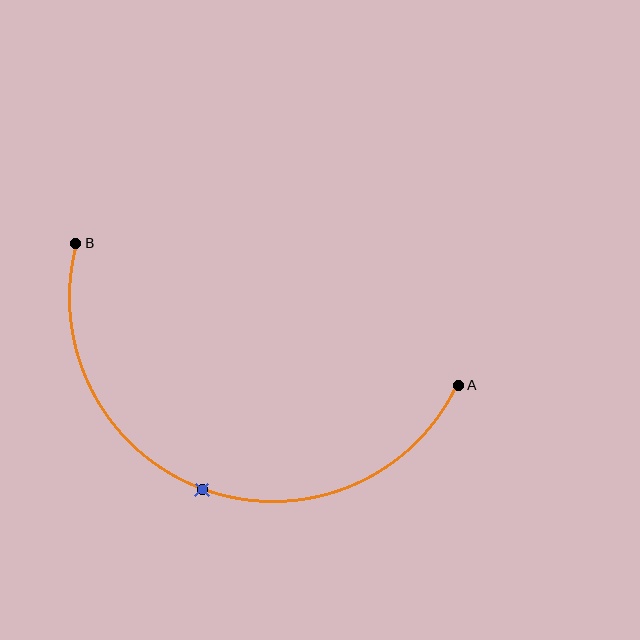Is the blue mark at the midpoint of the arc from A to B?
Yes. The blue mark lies on the arc at equal arc-length from both A and B — it is the arc midpoint.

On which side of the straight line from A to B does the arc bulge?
The arc bulges below the straight line connecting A and B.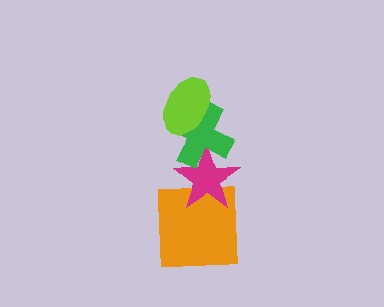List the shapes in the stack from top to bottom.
From top to bottom: the lime ellipse, the green cross, the magenta star, the orange square.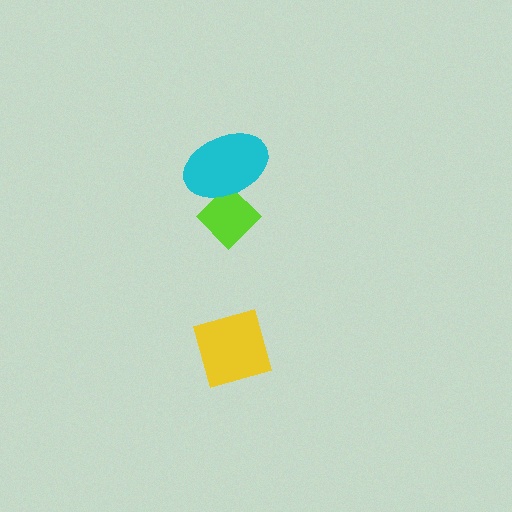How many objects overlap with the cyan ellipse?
1 object overlaps with the cyan ellipse.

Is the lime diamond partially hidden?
Yes, it is partially covered by another shape.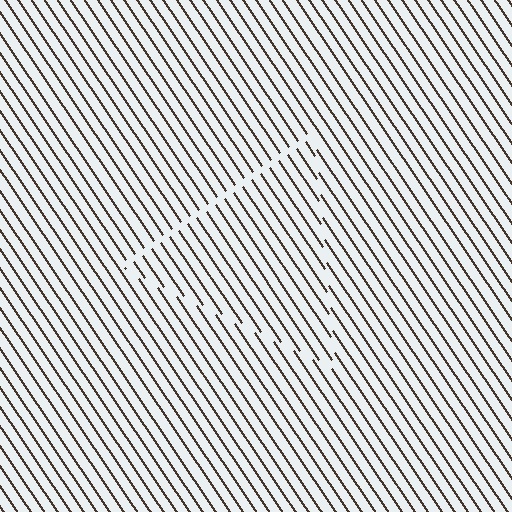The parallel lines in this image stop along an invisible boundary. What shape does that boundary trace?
An illusory triangle. The interior of the shape contains the same grating, shifted by half a period — the contour is defined by the phase discontinuity where line-ends from the inner and outer gratings abut.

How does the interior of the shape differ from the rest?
The interior of the shape contains the same grating, shifted by half a period — the contour is defined by the phase discontinuity where line-ends from the inner and outer gratings abut.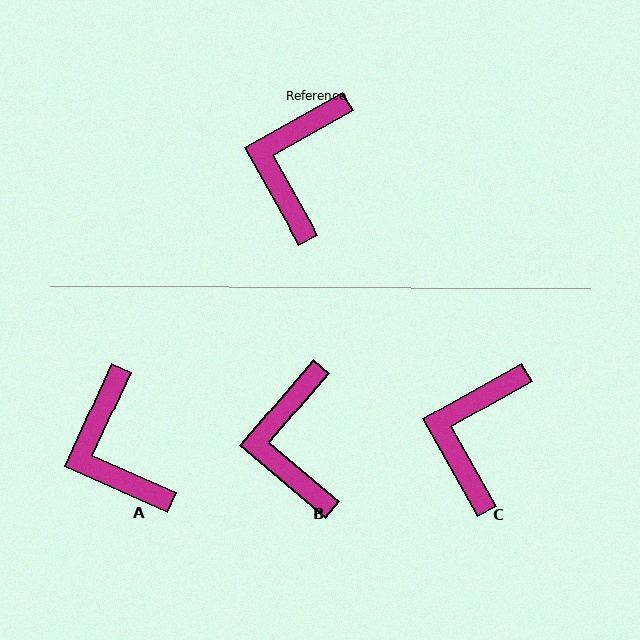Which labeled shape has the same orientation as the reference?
C.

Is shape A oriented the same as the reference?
No, it is off by about 37 degrees.